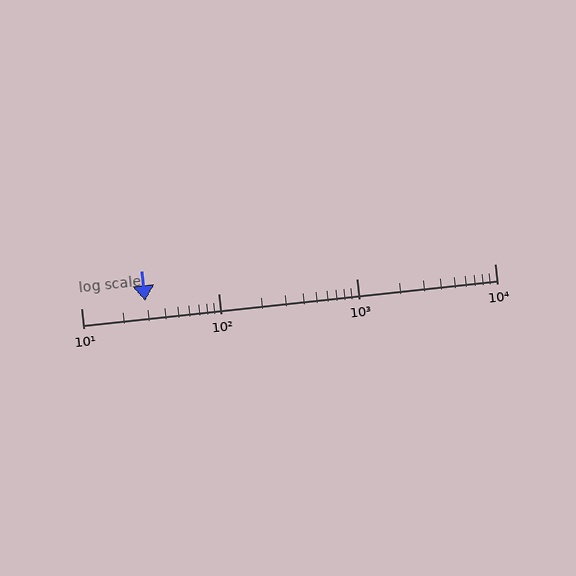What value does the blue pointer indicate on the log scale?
The pointer indicates approximately 29.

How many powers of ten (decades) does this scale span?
The scale spans 3 decades, from 10 to 10000.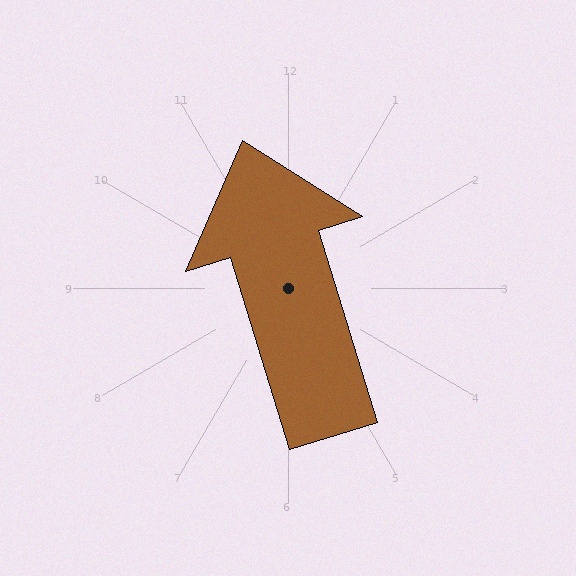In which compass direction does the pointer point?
North.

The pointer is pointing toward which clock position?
Roughly 11 o'clock.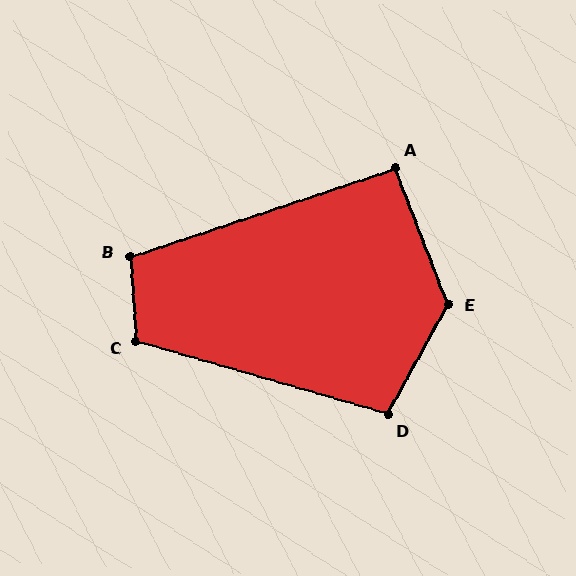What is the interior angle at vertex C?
Approximately 110 degrees (obtuse).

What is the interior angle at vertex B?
Approximately 104 degrees (obtuse).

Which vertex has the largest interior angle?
E, at approximately 130 degrees.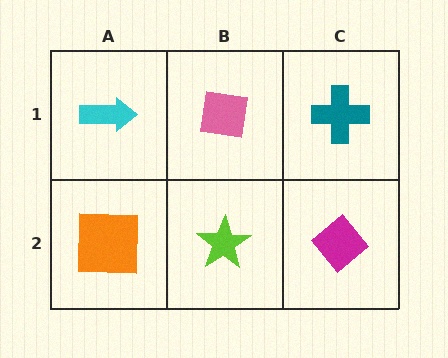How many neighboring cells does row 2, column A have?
2.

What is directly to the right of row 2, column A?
A lime star.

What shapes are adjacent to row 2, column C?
A teal cross (row 1, column C), a lime star (row 2, column B).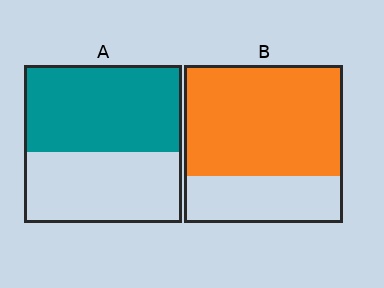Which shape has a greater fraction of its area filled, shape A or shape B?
Shape B.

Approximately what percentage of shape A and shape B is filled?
A is approximately 55% and B is approximately 70%.